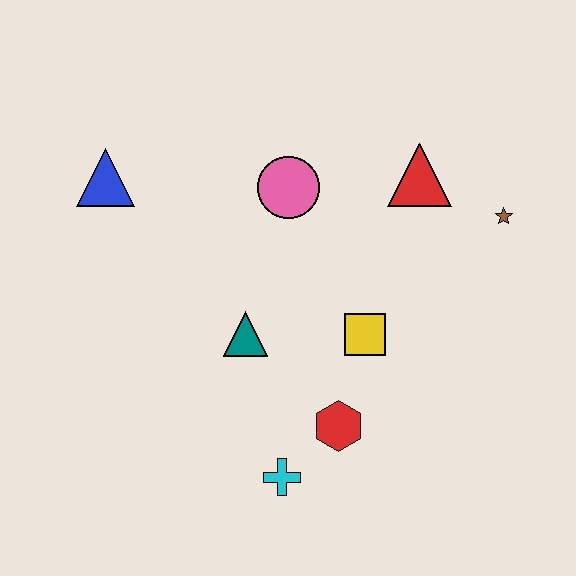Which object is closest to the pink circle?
The red triangle is closest to the pink circle.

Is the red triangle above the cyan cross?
Yes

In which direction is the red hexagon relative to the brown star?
The red hexagon is below the brown star.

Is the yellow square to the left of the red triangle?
Yes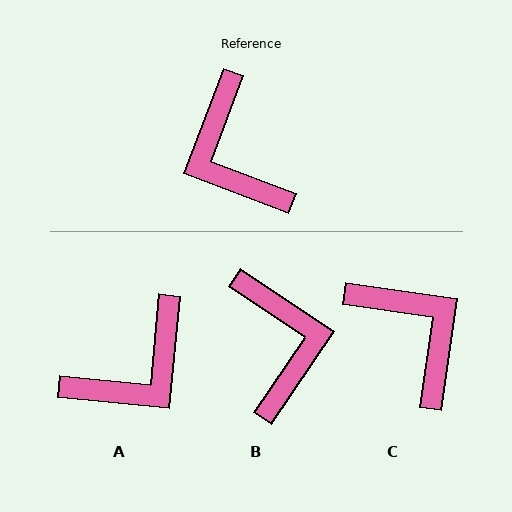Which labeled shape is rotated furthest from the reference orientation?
C, about 168 degrees away.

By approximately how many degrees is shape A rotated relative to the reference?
Approximately 105 degrees counter-clockwise.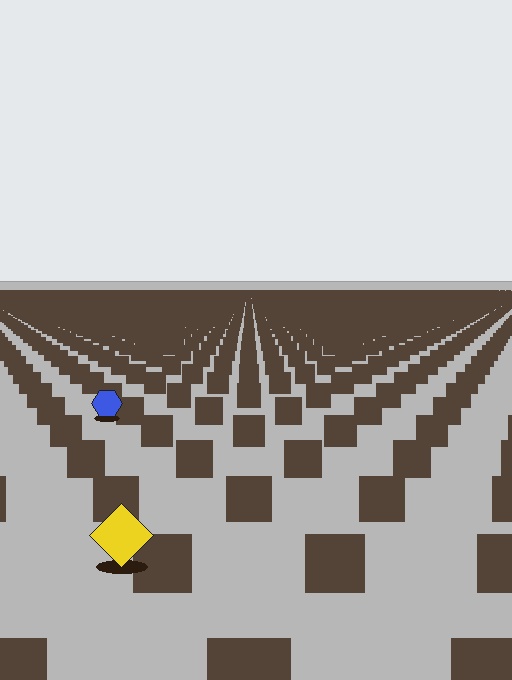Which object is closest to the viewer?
The yellow diamond is closest. The texture marks near it are larger and more spread out.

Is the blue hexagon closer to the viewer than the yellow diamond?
No. The yellow diamond is closer — you can tell from the texture gradient: the ground texture is coarser near it.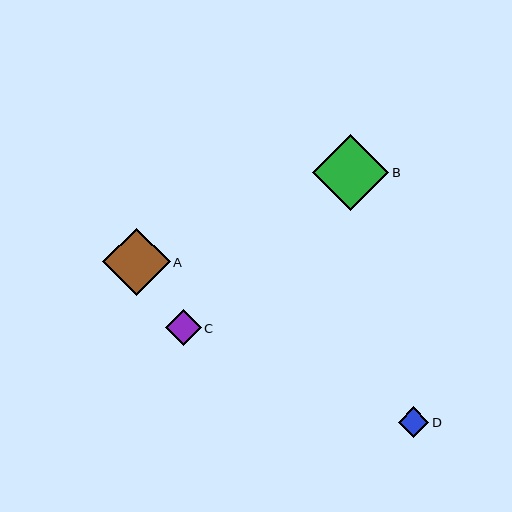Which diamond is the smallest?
Diamond D is the smallest with a size of approximately 31 pixels.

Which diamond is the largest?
Diamond B is the largest with a size of approximately 76 pixels.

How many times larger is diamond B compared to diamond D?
Diamond B is approximately 2.5 times the size of diamond D.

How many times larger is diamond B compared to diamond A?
Diamond B is approximately 1.1 times the size of diamond A.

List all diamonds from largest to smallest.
From largest to smallest: B, A, C, D.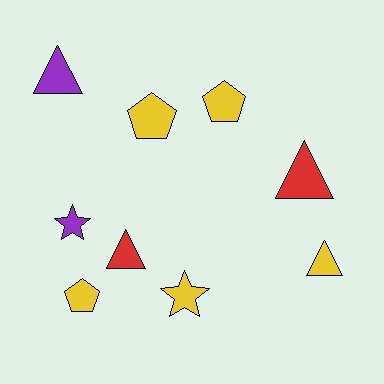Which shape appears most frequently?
Triangle, with 4 objects.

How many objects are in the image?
There are 9 objects.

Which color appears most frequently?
Yellow, with 5 objects.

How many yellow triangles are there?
There is 1 yellow triangle.